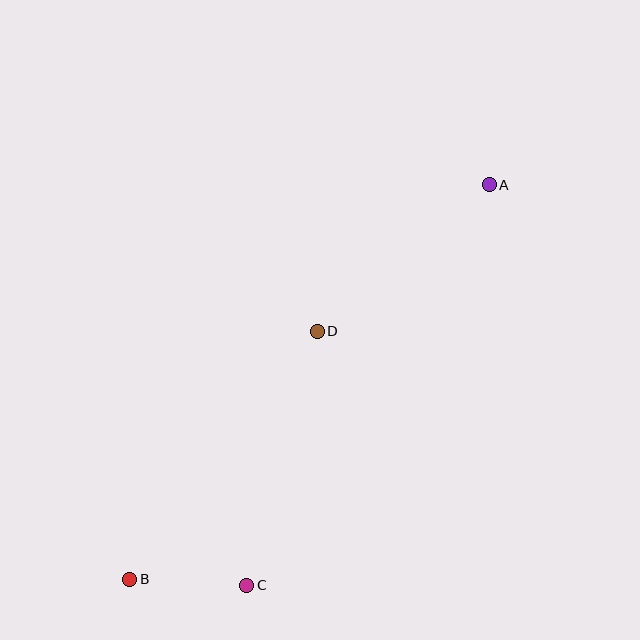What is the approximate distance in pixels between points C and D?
The distance between C and D is approximately 264 pixels.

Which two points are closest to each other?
Points B and C are closest to each other.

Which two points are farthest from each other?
Points A and B are farthest from each other.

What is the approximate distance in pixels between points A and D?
The distance between A and D is approximately 226 pixels.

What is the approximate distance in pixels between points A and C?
The distance between A and C is approximately 468 pixels.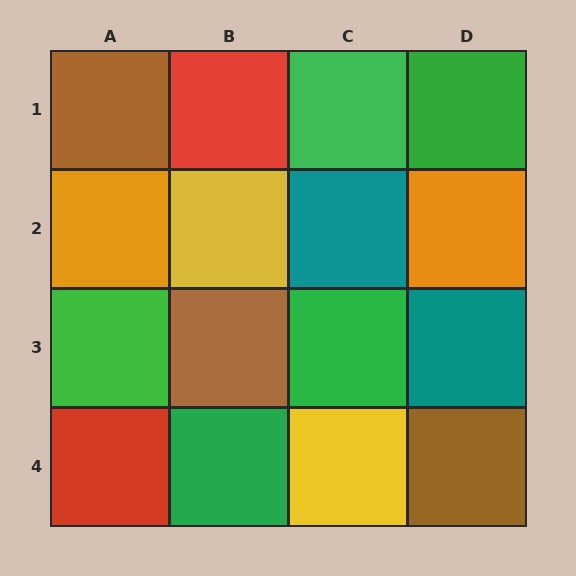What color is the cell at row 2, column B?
Yellow.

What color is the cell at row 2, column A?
Orange.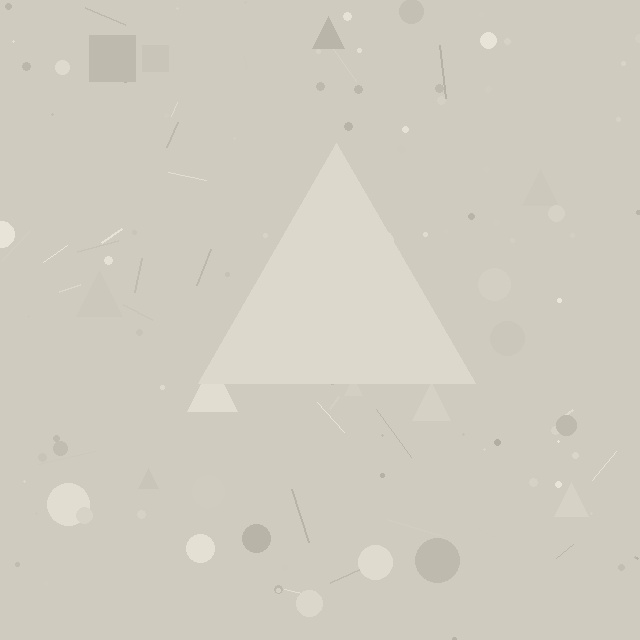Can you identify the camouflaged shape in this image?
The camouflaged shape is a triangle.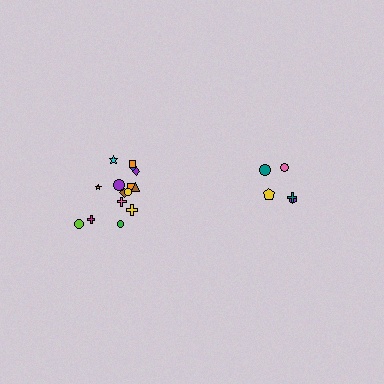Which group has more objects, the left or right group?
The left group.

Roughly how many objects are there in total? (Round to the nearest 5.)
Roughly 20 objects in total.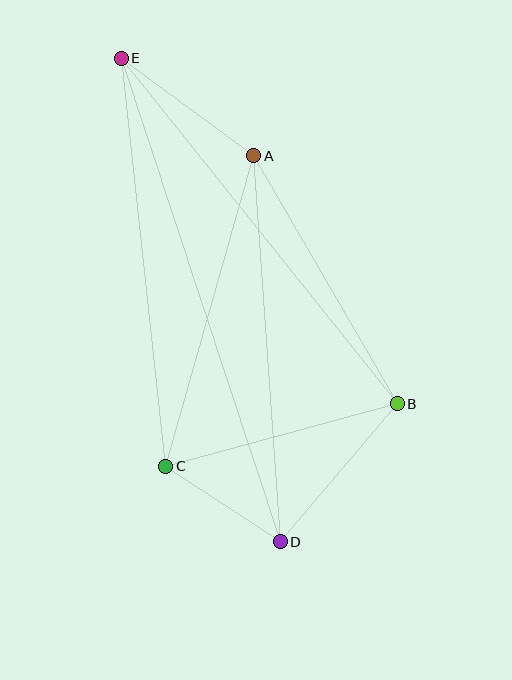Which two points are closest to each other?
Points C and D are closest to each other.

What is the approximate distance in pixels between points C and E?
The distance between C and E is approximately 410 pixels.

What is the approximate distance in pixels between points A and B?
The distance between A and B is approximately 287 pixels.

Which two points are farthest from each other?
Points D and E are farthest from each other.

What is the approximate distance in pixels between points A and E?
The distance between A and E is approximately 164 pixels.